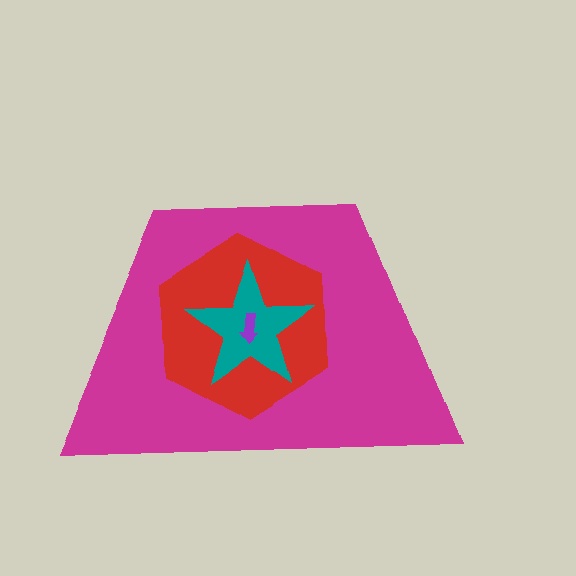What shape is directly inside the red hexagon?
The teal star.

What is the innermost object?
The purple arrow.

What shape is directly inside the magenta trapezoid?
The red hexagon.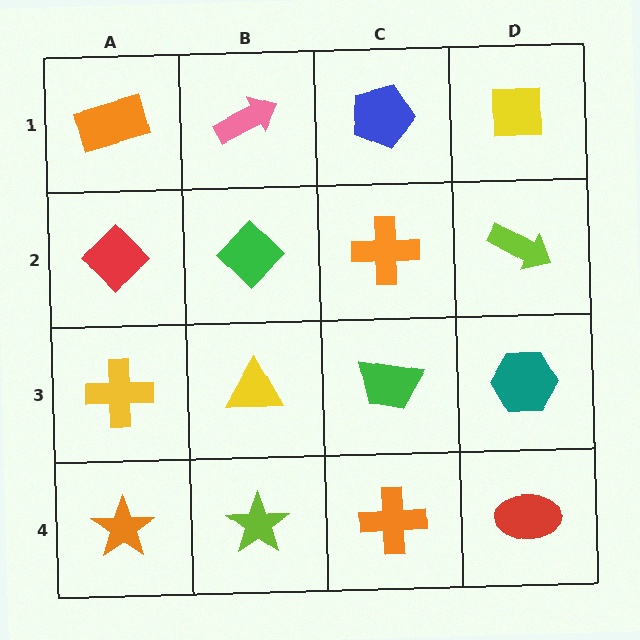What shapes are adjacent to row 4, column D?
A teal hexagon (row 3, column D), an orange cross (row 4, column C).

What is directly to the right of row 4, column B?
An orange cross.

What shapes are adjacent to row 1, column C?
An orange cross (row 2, column C), a pink arrow (row 1, column B), a yellow square (row 1, column D).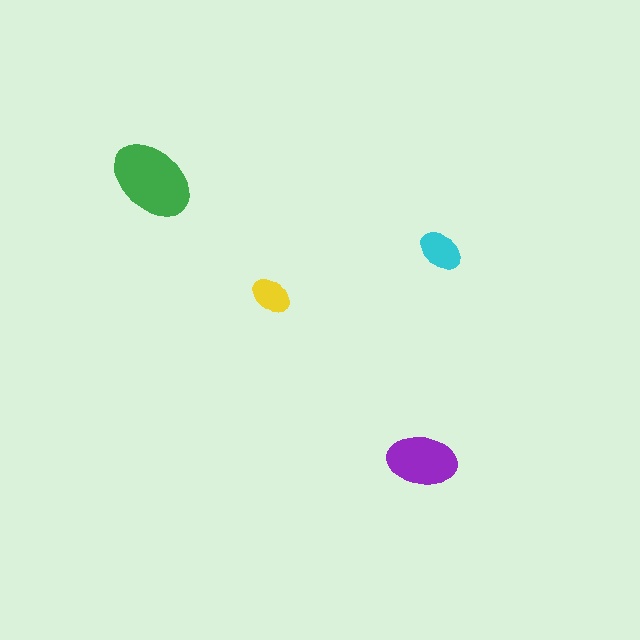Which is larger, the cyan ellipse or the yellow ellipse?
The cyan one.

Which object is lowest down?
The purple ellipse is bottommost.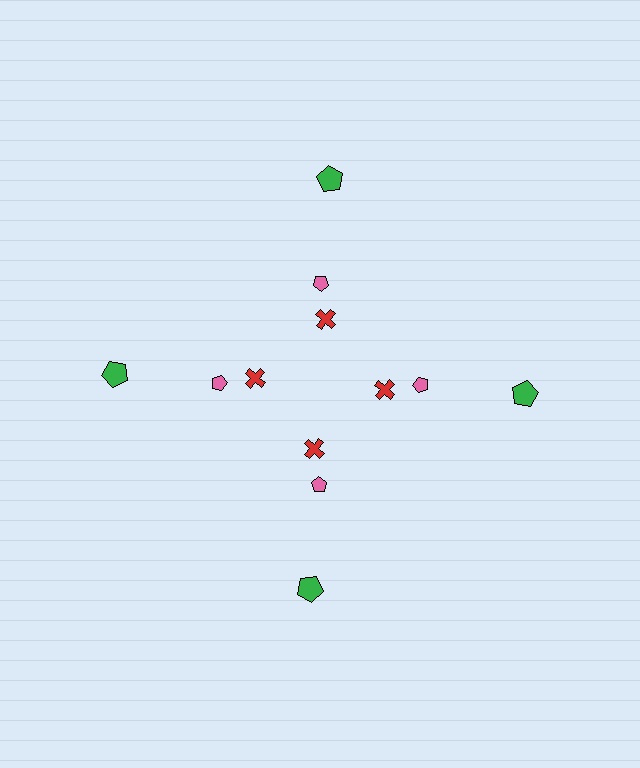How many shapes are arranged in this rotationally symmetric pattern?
There are 12 shapes, arranged in 4 groups of 3.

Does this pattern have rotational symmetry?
Yes, this pattern has 4-fold rotational symmetry. It looks the same after rotating 90 degrees around the center.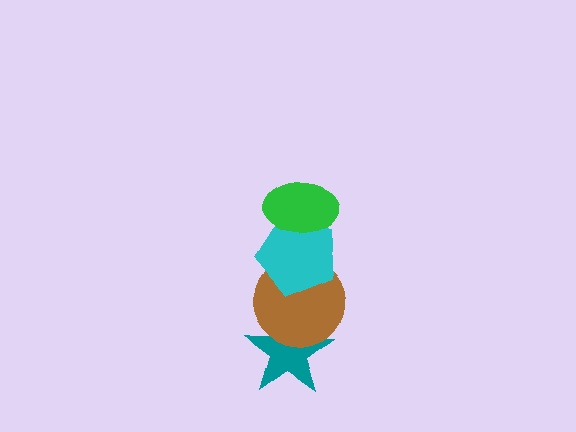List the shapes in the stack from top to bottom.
From top to bottom: the green ellipse, the cyan pentagon, the brown circle, the teal star.